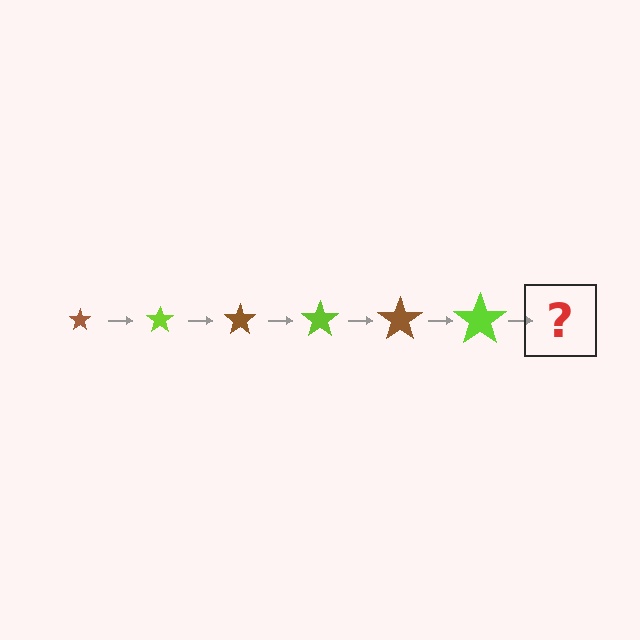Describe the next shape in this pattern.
It should be a brown star, larger than the previous one.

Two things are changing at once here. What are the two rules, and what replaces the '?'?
The two rules are that the star grows larger each step and the color cycles through brown and lime. The '?' should be a brown star, larger than the previous one.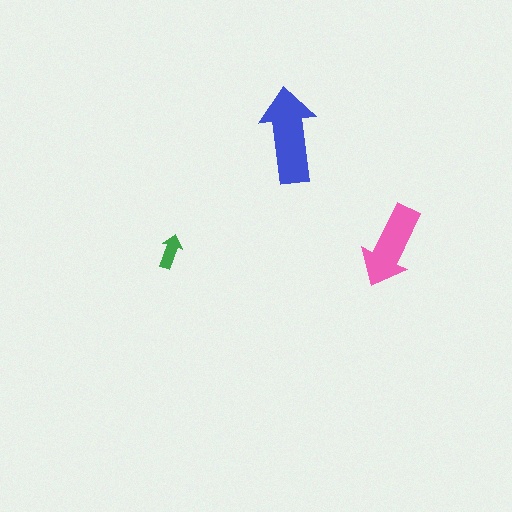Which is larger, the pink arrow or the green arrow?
The pink one.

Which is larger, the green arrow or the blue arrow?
The blue one.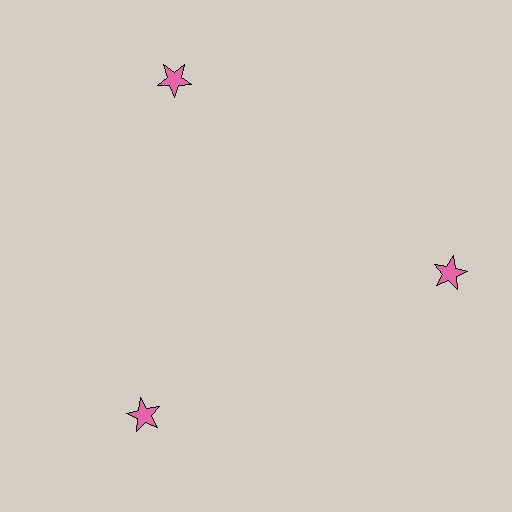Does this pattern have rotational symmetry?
Yes, this pattern has 3-fold rotational symmetry. It looks the same after rotating 120 degrees around the center.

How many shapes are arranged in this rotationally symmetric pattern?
There are 3 shapes, arranged in 3 groups of 1.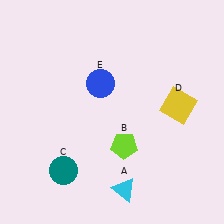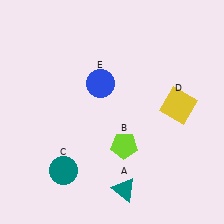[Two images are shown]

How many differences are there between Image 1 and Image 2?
There is 1 difference between the two images.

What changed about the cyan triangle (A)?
In Image 1, A is cyan. In Image 2, it changed to teal.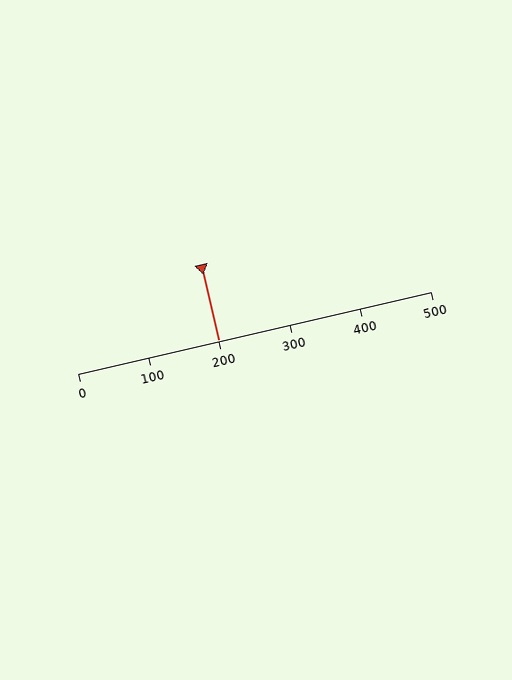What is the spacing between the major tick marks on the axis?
The major ticks are spaced 100 apart.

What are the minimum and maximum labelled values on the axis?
The axis runs from 0 to 500.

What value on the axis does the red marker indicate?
The marker indicates approximately 200.